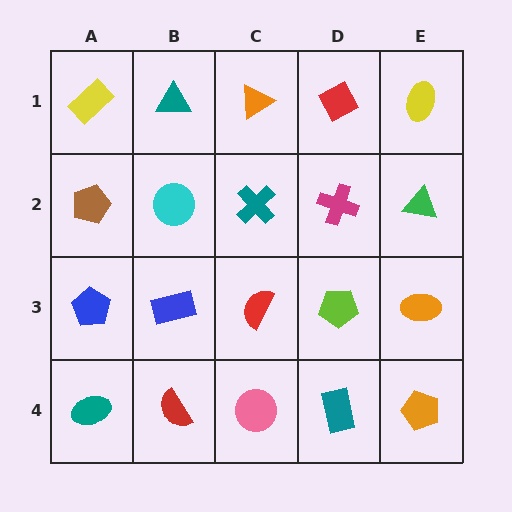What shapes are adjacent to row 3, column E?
A green triangle (row 2, column E), an orange pentagon (row 4, column E), a lime pentagon (row 3, column D).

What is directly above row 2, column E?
A yellow ellipse.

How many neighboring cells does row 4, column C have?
3.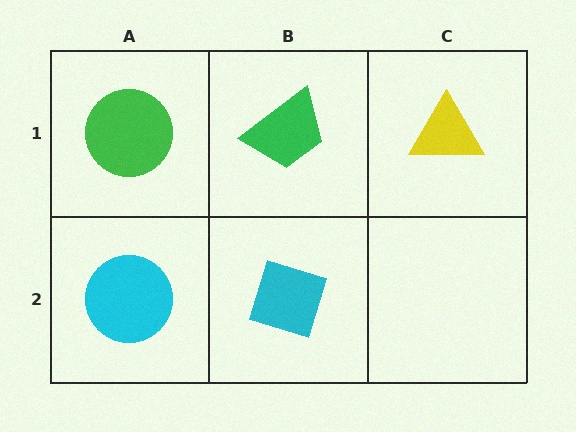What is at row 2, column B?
A cyan diamond.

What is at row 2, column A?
A cyan circle.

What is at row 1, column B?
A green trapezoid.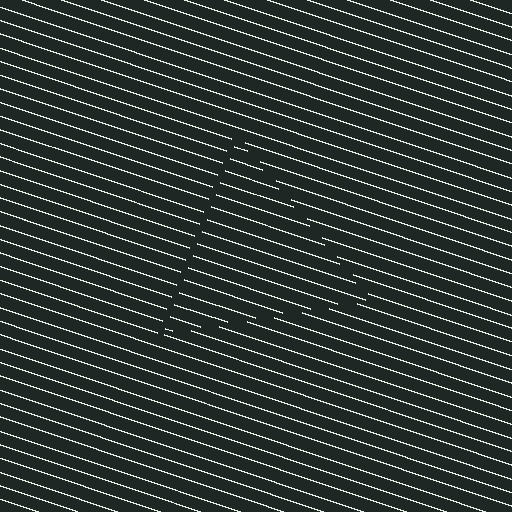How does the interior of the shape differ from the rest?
The interior of the shape contains the same grating, shifted by half a period — the contour is defined by the phase discontinuity where line-ends from the inner and outer gratings abut.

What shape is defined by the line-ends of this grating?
An illusory triangle. The interior of the shape contains the same grating, shifted by half a period — the contour is defined by the phase discontinuity where line-ends from the inner and outer gratings abut.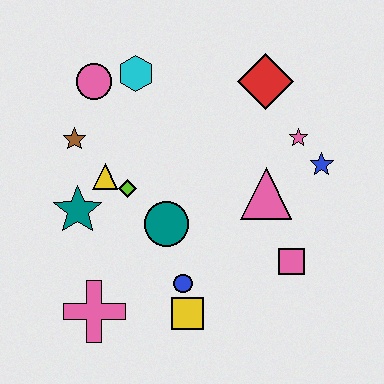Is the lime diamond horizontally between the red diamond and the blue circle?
No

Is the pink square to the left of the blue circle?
No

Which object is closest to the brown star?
The yellow triangle is closest to the brown star.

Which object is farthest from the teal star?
The blue star is farthest from the teal star.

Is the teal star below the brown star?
Yes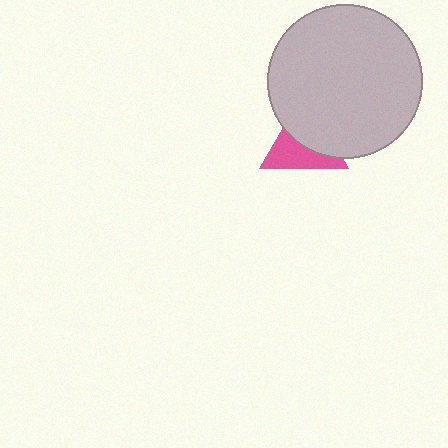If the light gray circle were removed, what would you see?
You would see the complete pink triangle.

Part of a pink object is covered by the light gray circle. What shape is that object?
It is a triangle.